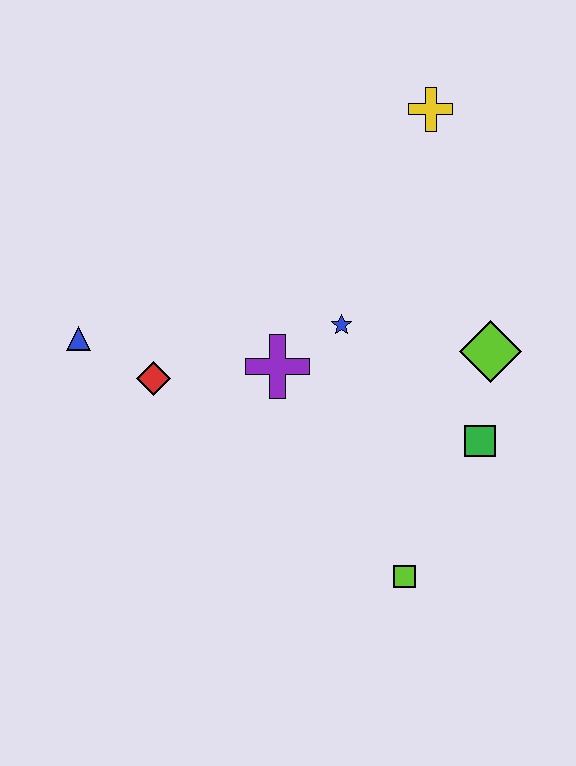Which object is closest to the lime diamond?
The green square is closest to the lime diamond.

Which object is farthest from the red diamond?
The yellow cross is farthest from the red diamond.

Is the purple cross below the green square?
No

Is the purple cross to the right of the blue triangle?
Yes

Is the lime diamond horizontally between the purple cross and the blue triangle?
No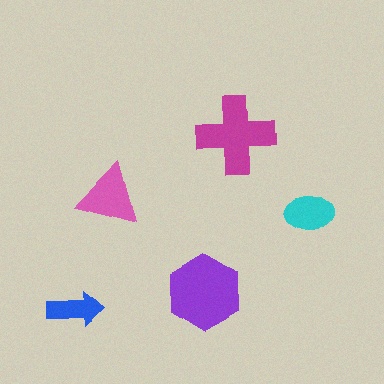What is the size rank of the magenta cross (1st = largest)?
2nd.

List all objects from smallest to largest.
The blue arrow, the cyan ellipse, the pink triangle, the magenta cross, the purple hexagon.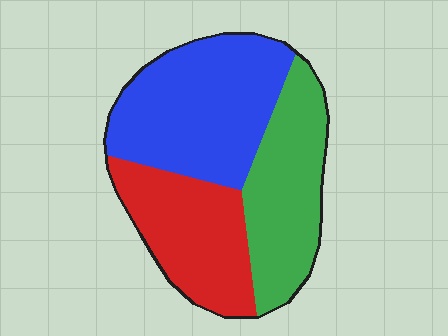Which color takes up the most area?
Blue, at roughly 40%.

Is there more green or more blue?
Blue.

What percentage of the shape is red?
Red takes up about one quarter (1/4) of the shape.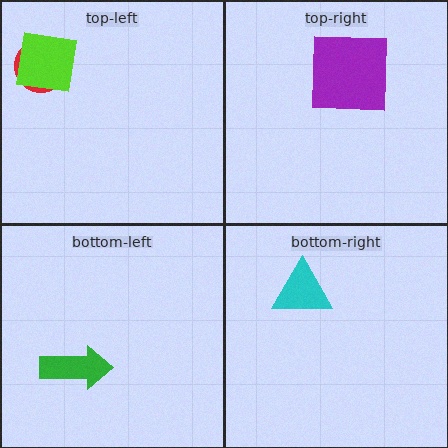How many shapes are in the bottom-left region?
1.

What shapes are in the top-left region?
The red circle, the lime square.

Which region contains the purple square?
The top-right region.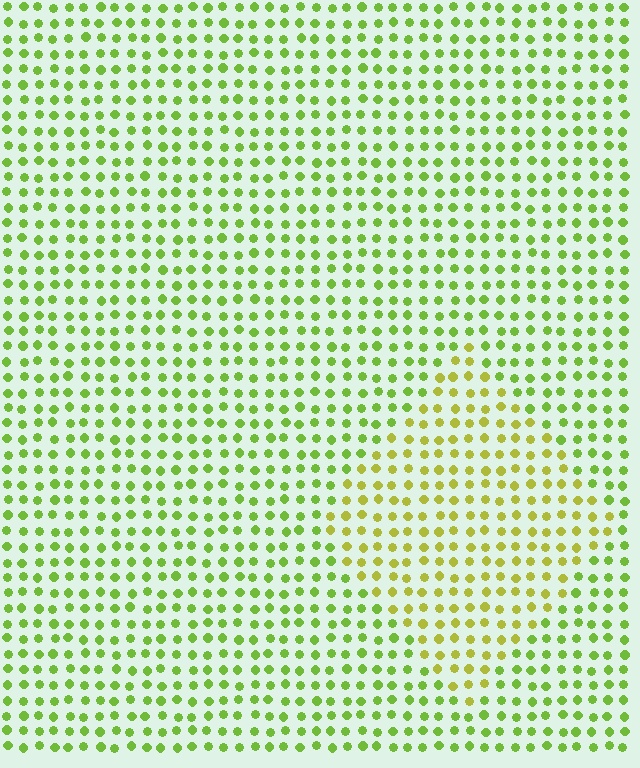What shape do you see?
I see a diamond.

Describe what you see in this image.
The image is filled with small lime elements in a uniform arrangement. A diamond-shaped region is visible where the elements are tinted to a slightly different hue, forming a subtle color boundary.